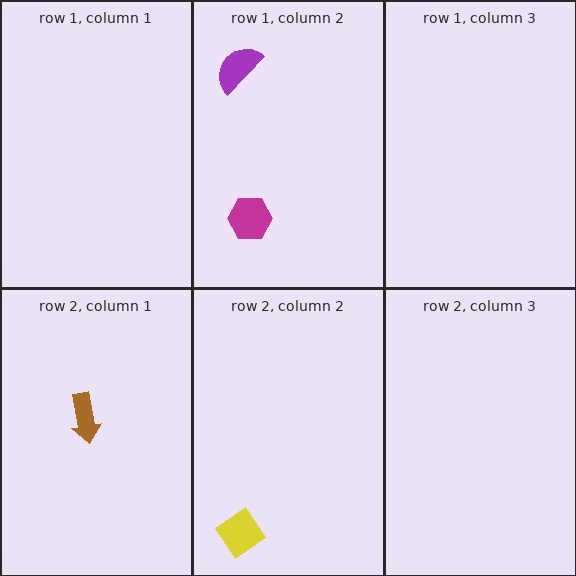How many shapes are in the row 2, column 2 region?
1.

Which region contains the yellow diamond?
The row 2, column 2 region.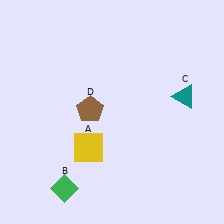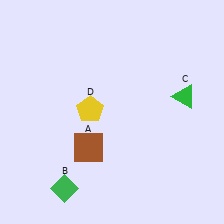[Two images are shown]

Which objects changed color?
A changed from yellow to brown. C changed from teal to green. D changed from brown to yellow.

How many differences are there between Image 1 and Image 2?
There are 3 differences between the two images.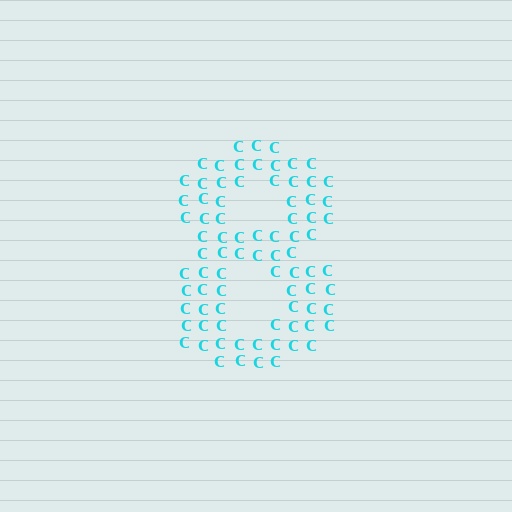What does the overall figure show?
The overall figure shows the digit 8.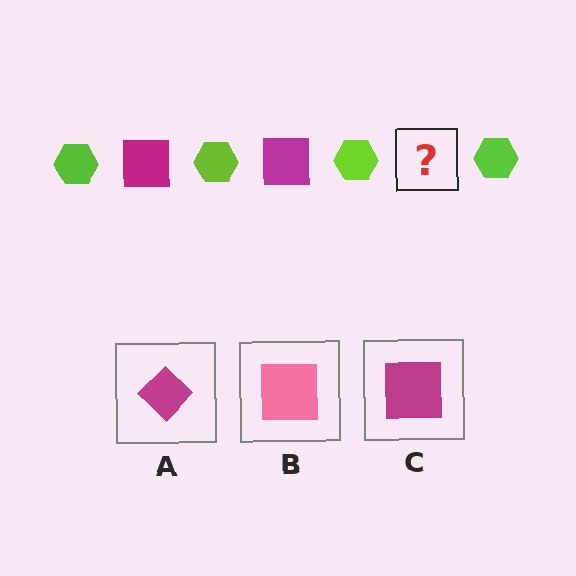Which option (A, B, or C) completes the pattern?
C.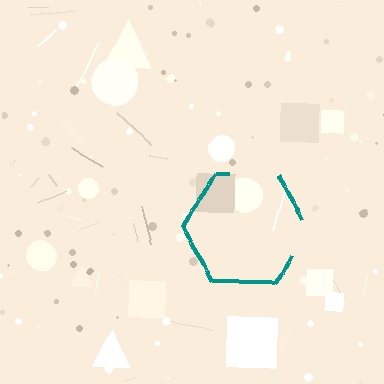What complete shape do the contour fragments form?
The contour fragments form a hexagon.